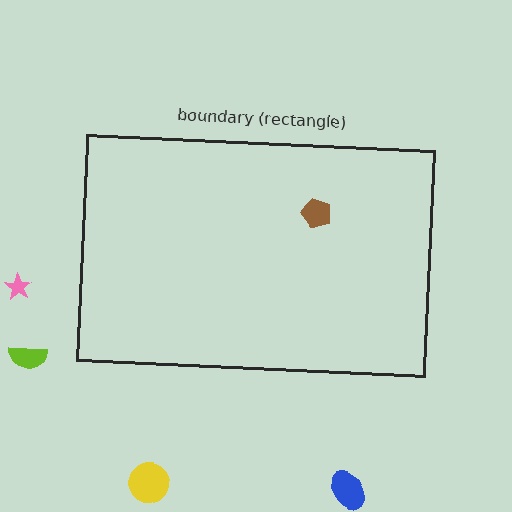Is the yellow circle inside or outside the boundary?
Outside.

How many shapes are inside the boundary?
1 inside, 4 outside.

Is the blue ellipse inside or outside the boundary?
Outside.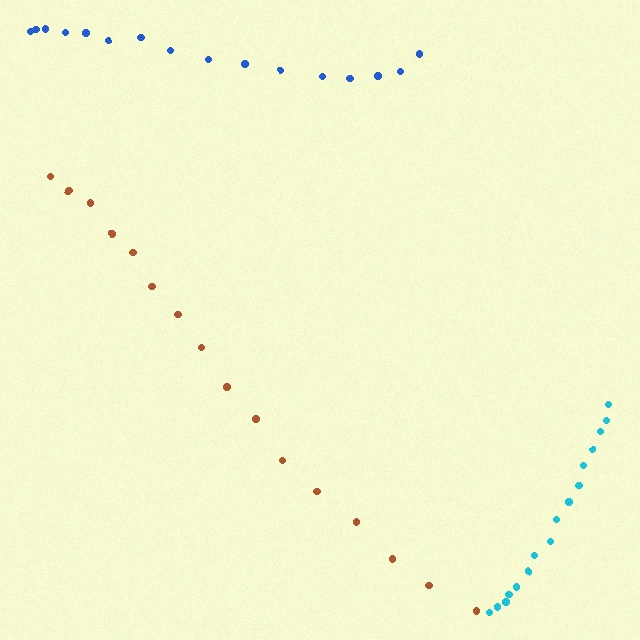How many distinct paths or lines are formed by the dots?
There are 3 distinct paths.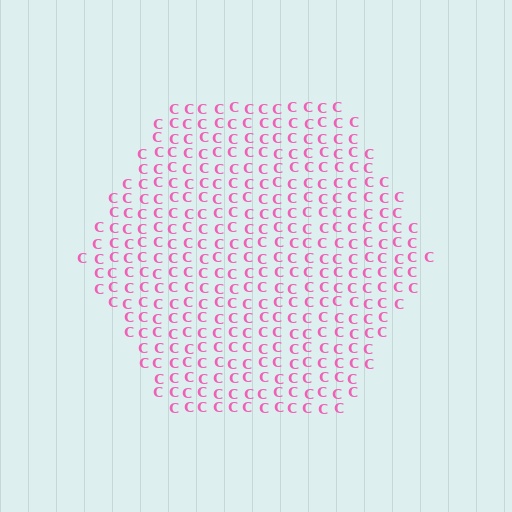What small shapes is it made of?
It is made of small letter C's.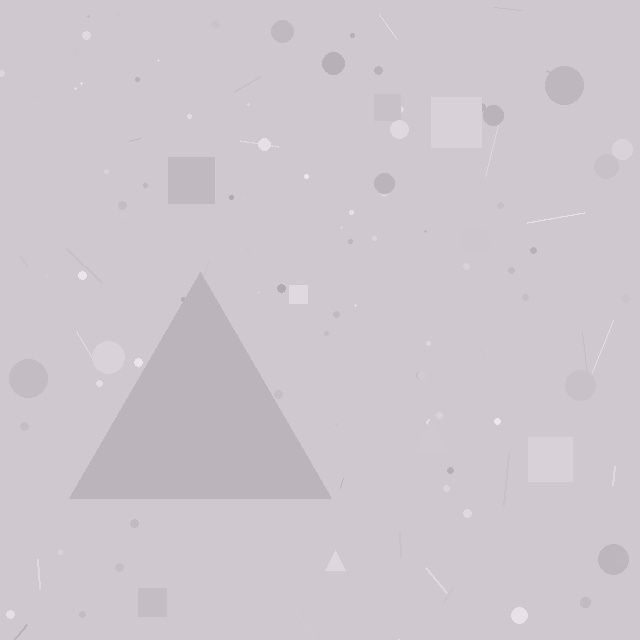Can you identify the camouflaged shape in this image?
The camouflaged shape is a triangle.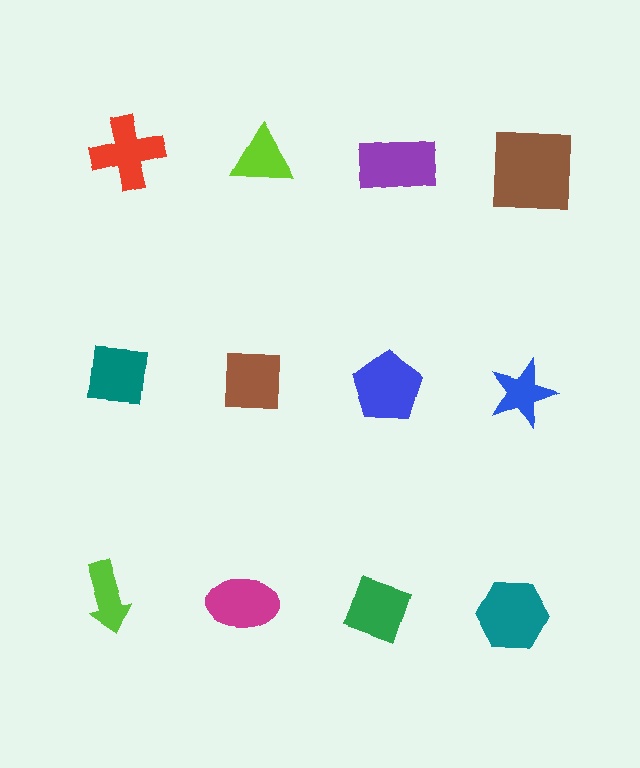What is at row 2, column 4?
A blue star.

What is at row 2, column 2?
A brown square.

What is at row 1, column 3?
A purple rectangle.